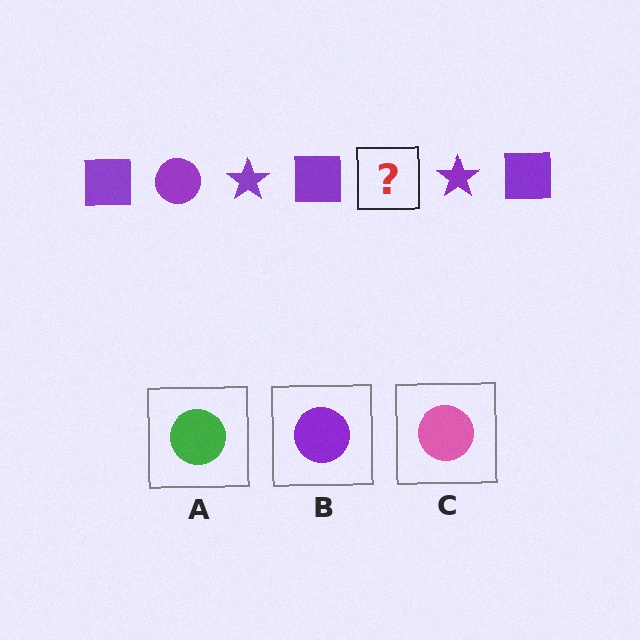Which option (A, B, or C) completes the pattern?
B.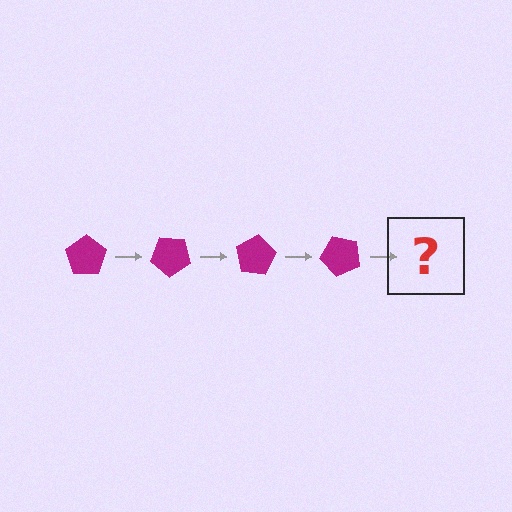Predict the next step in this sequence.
The next step is a magenta pentagon rotated 160 degrees.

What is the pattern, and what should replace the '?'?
The pattern is that the pentagon rotates 40 degrees each step. The '?' should be a magenta pentagon rotated 160 degrees.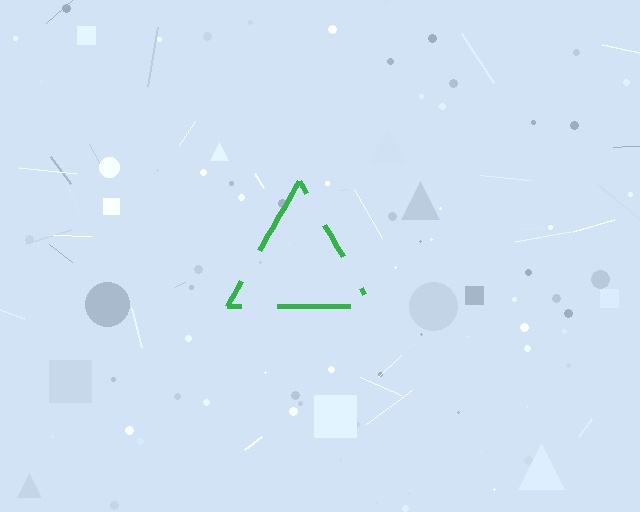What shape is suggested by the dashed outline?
The dashed outline suggests a triangle.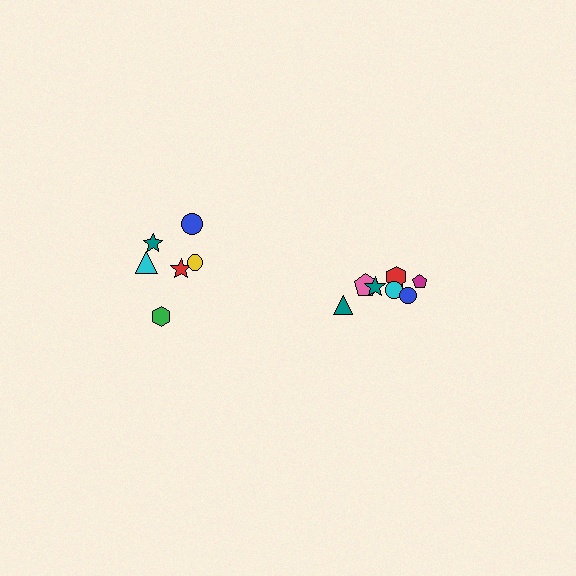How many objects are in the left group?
There are 6 objects.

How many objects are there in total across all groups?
There are 14 objects.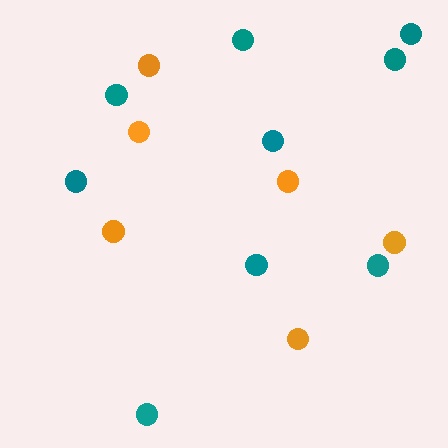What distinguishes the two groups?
There are 2 groups: one group of orange circles (6) and one group of teal circles (9).